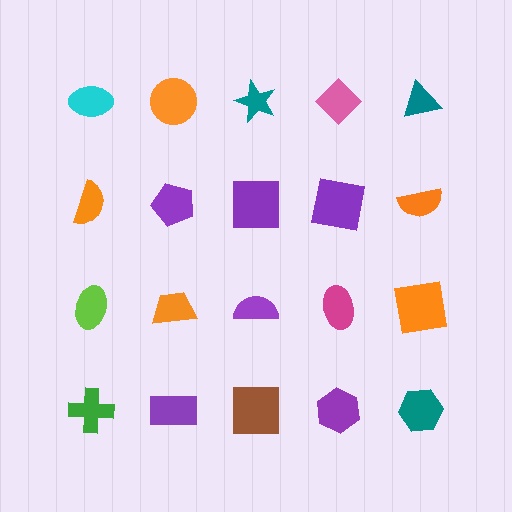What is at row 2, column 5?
An orange semicircle.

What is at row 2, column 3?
A purple square.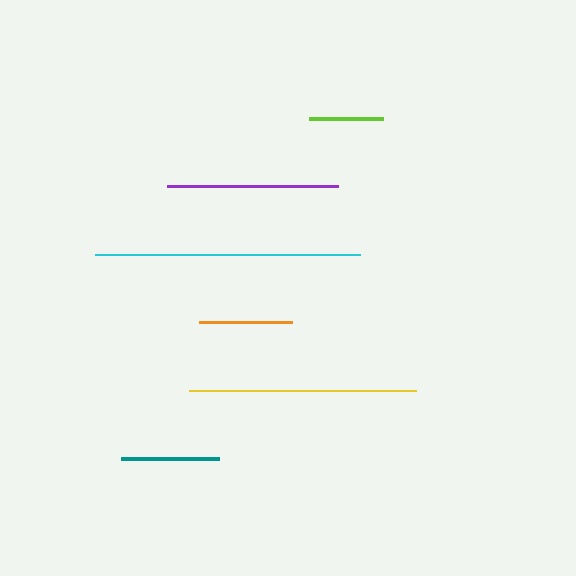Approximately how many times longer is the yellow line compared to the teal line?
The yellow line is approximately 2.3 times the length of the teal line.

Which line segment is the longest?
The cyan line is the longest at approximately 265 pixels.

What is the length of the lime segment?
The lime segment is approximately 74 pixels long.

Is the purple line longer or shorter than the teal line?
The purple line is longer than the teal line.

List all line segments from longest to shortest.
From longest to shortest: cyan, yellow, purple, teal, orange, lime.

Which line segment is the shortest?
The lime line is the shortest at approximately 74 pixels.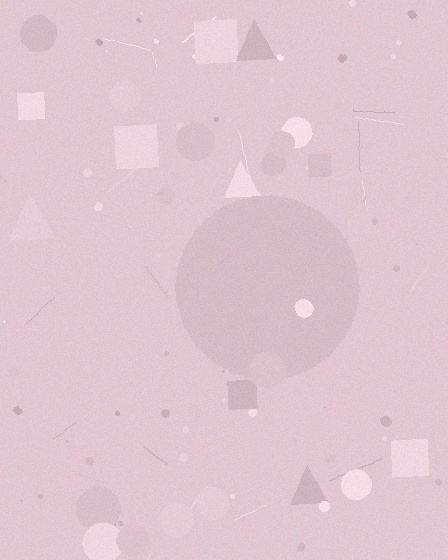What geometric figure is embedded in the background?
A circle is embedded in the background.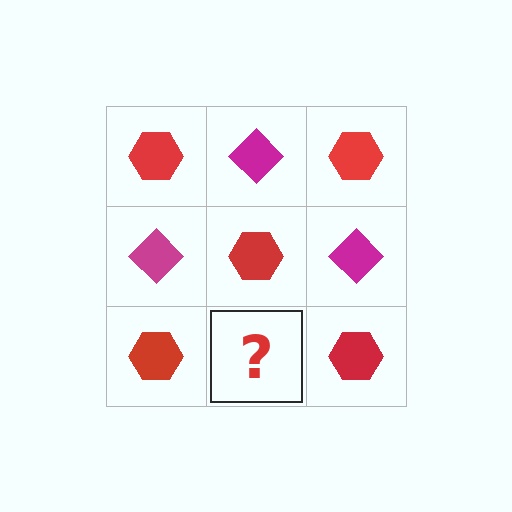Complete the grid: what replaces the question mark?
The question mark should be replaced with a magenta diamond.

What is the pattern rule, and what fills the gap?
The rule is that it alternates red hexagon and magenta diamond in a checkerboard pattern. The gap should be filled with a magenta diamond.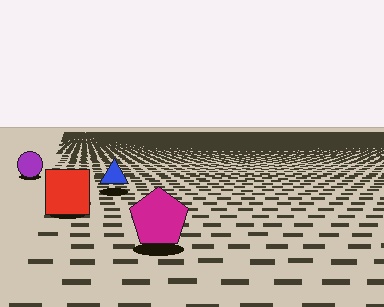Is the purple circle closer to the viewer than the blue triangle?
No. The blue triangle is closer — you can tell from the texture gradient: the ground texture is coarser near it.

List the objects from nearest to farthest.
From nearest to farthest: the magenta pentagon, the red square, the blue triangle, the purple circle.